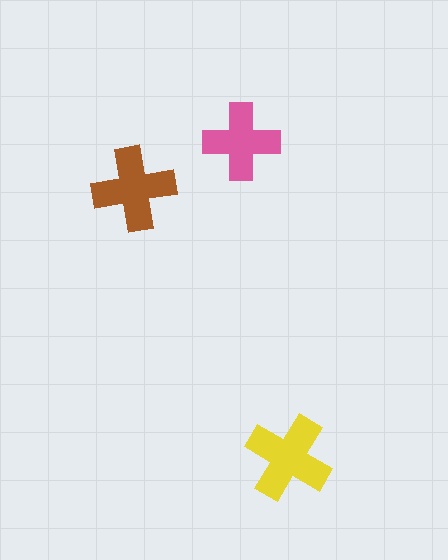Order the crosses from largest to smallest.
the yellow one, the brown one, the pink one.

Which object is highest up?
The pink cross is topmost.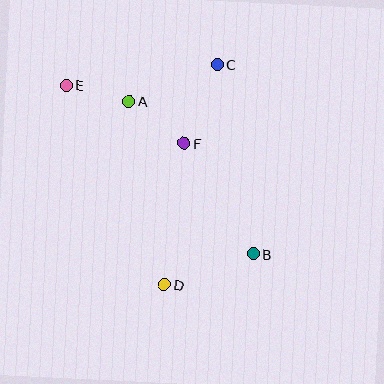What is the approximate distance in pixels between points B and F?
The distance between B and F is approximately 130 pixels.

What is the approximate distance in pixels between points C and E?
The distance between C and E is approximately 153 pixels.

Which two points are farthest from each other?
Points B and E are farthest from each other.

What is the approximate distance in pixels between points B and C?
The distance between B and C is approximately 193 pixels.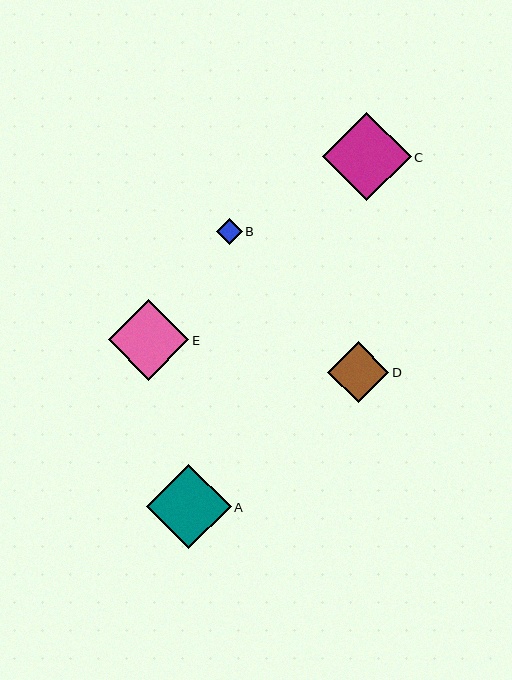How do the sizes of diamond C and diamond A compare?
Diamond C and diamond A are approximately the same size.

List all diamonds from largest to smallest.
From largest to smallest: C, A, E, D, B.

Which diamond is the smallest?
Diamond B is the smallest with a size of approximately 26 pixels.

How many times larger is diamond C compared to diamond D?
Diamond C is approximately 1.4 times the size of diamond D.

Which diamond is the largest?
Diamond C is the largest with a size of approximately 88 pixels.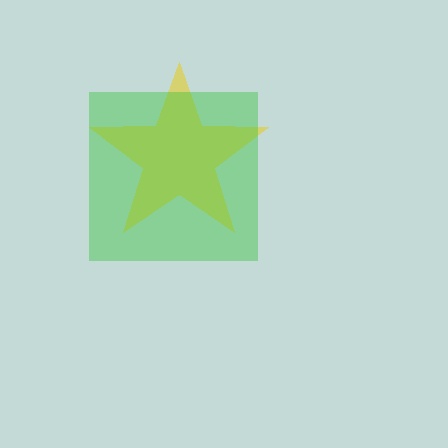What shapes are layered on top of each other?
The layered shapes are: a yellow star, a green square.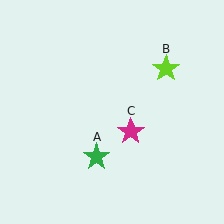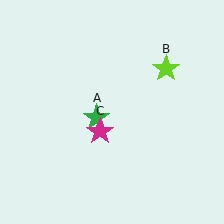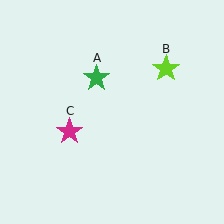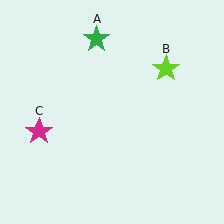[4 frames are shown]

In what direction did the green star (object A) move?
The green star (object A) moved up.